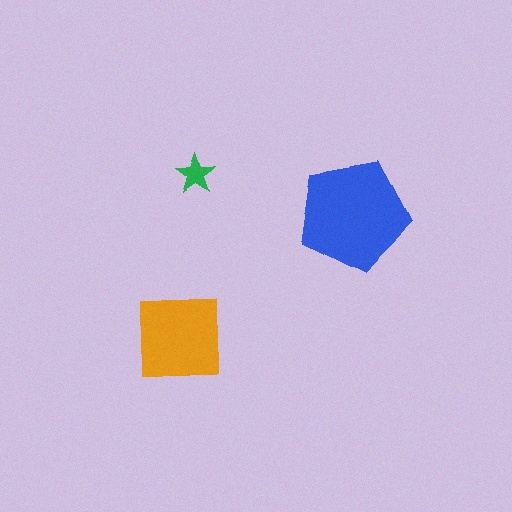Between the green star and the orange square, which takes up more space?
The orange square.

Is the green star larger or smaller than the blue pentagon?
Smaller.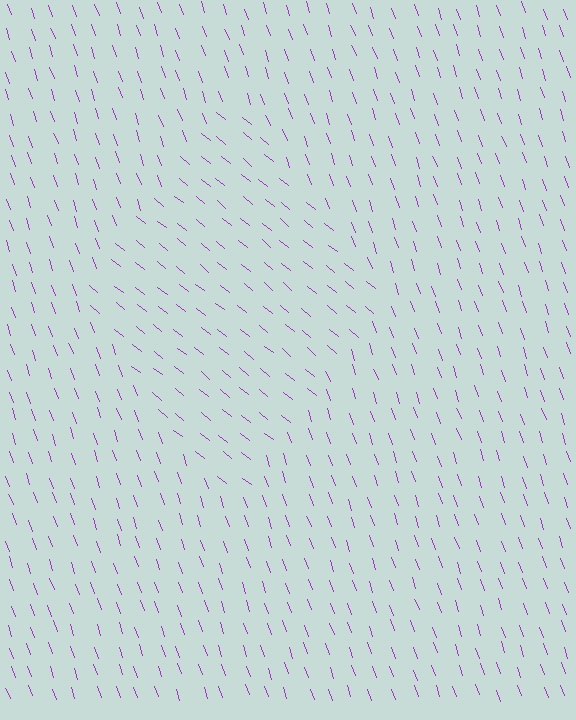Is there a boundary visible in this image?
Yes, there is a texture boundary formed by a change in line orientation.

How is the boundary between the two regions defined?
The boundary is defined purely by a change in line orientation (approximately 31 degrees difference). All lines are the same color and thickness.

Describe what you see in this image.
The image is filled with small purple line segments. A diamond region in the image has lines oriented differently from the surrounding lines, creating a visible texture boundary.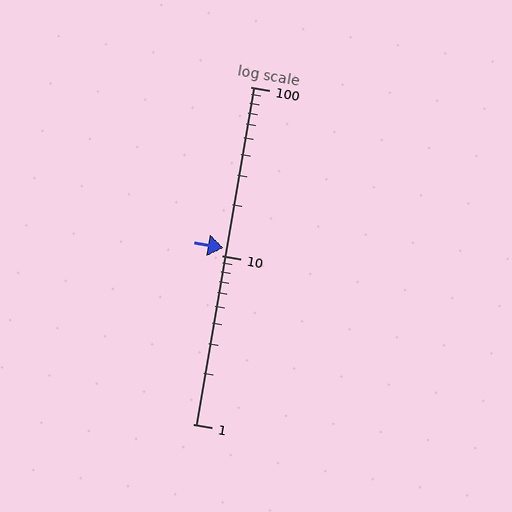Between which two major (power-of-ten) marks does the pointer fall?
The pointer is between 10 and 100.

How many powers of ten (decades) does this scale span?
The scale spans 2 decades, from 1 to 100.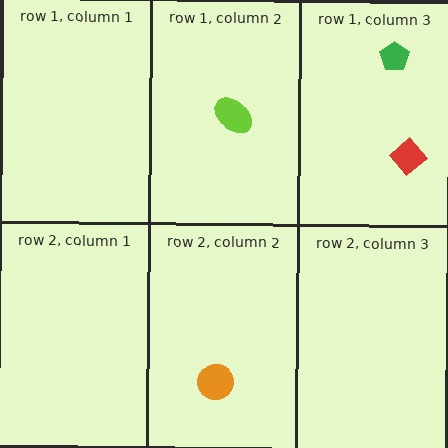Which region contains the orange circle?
The row 2, column 2 region.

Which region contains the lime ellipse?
The row 1, column 2 region.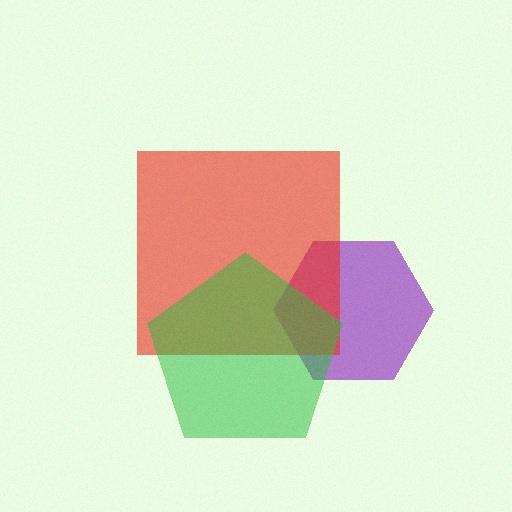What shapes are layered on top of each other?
The layered shapes are: a purple hexagon, a red square, a green pentagon.